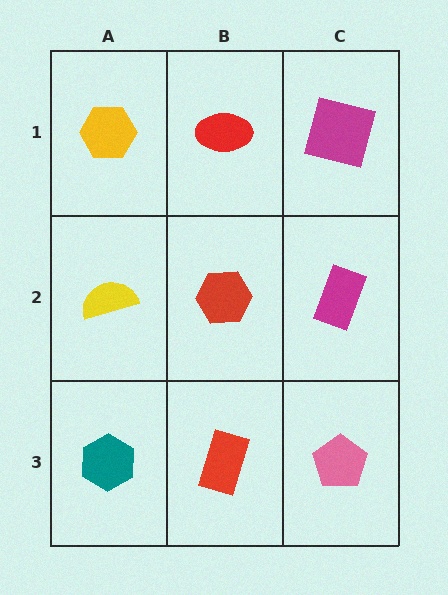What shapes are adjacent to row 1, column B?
A red hexagon (row 2, column B), a yellow hexagon (row 1, column A), a magenta square (row 1, column C).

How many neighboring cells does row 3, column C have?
2.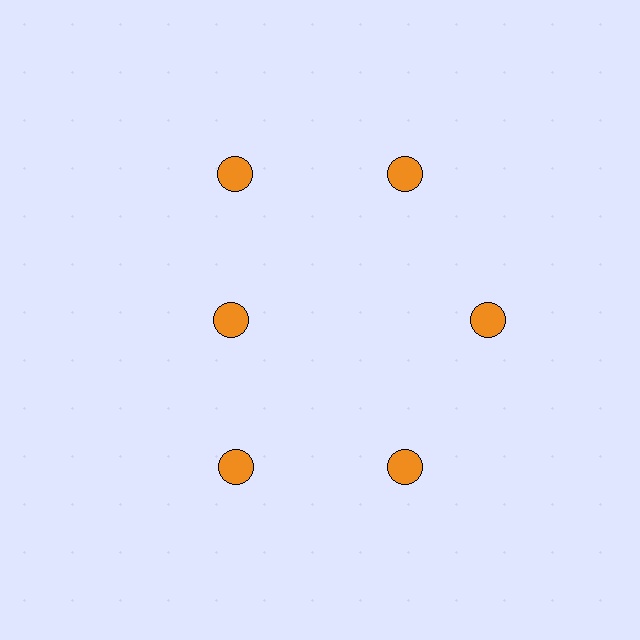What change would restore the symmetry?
The symmetry would be restored by moving it outward, back onto the ring so that all 6 circles sit at equal angles and equal distance from the center.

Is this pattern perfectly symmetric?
No. The 6 orange circles are arranged in a ring, but one element near the 9 o'clock position is pulled inward toward the center, breaking the 6-fold rotational symmetry.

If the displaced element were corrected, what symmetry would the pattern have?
It would have 6-fold rotational symmetry — the pattern would map onto itself every 60 degrees.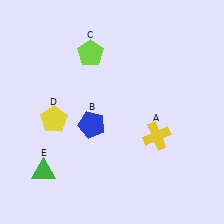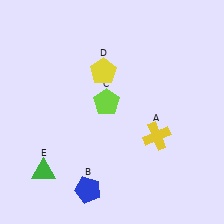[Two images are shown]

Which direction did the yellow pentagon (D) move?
The yellow pentagon (D) moved right.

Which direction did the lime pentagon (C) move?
The lime pentagon (C) moved down.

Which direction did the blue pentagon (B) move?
The blue pentagon (B) moved down.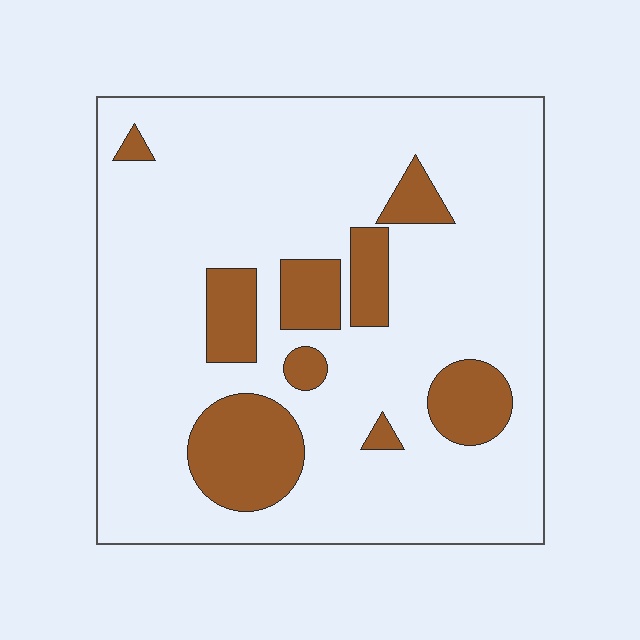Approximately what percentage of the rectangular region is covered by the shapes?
Approximately 20%.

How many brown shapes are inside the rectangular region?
9.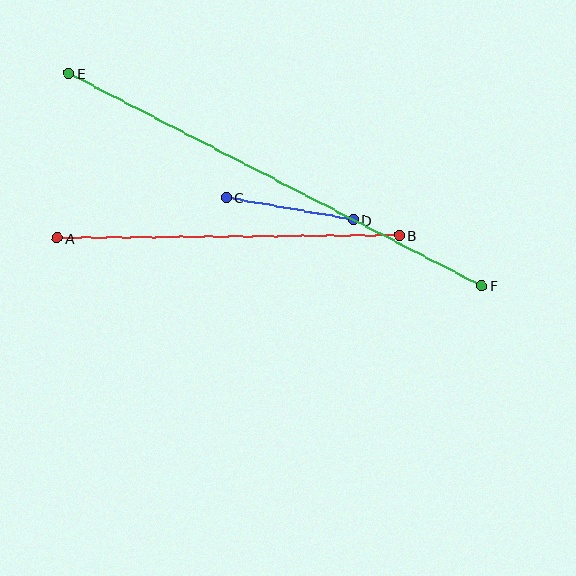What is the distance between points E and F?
The distance is approximately 465 pixels.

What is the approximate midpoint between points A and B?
The midpoint is at approximately (228, 237) pixels.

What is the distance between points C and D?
The distance is approximately 129 pixels.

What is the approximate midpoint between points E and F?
The midpoint is at approximately (275, 180) pixels.